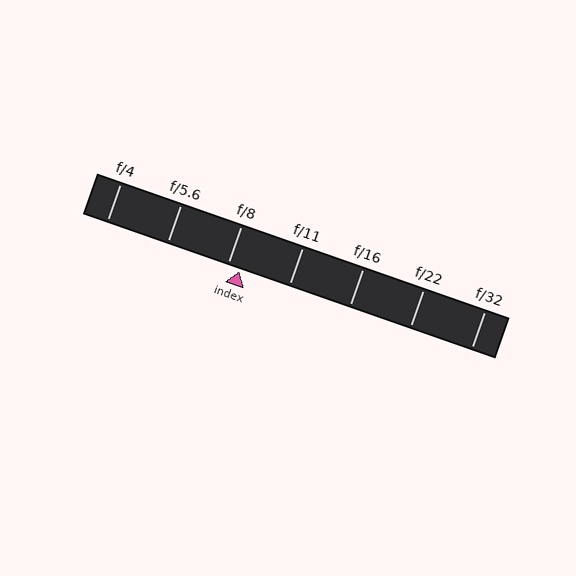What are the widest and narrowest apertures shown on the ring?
The widest aperture shown is f/4 and the narrowest is f/32.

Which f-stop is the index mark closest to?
The index mark is closest to f/8.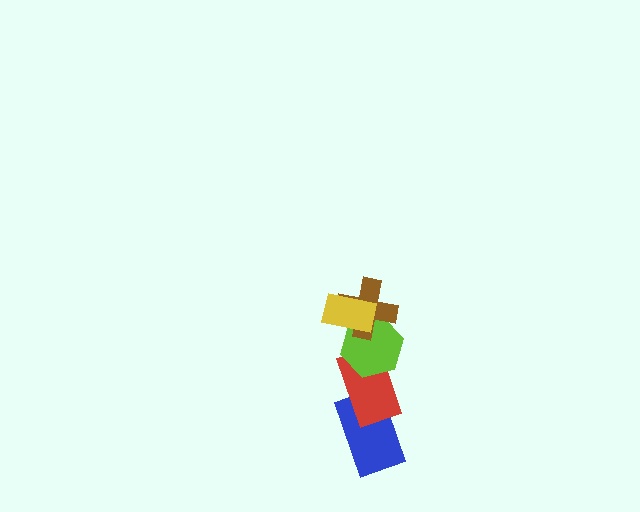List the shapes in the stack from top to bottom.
From top to bottom: the yellow rectangle, the brown cross, the lime hexagon, the red rectangle, the blue rectangle.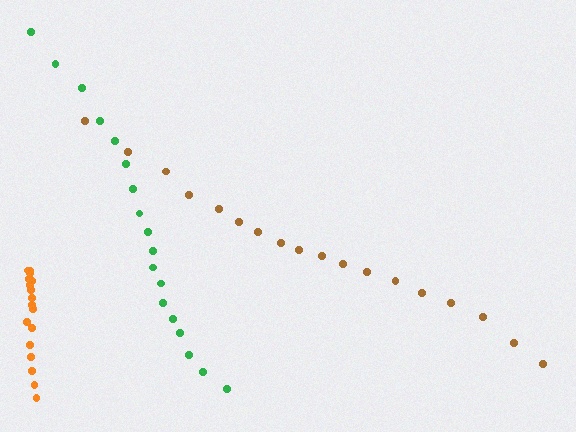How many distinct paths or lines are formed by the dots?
There are 3 distinct paths.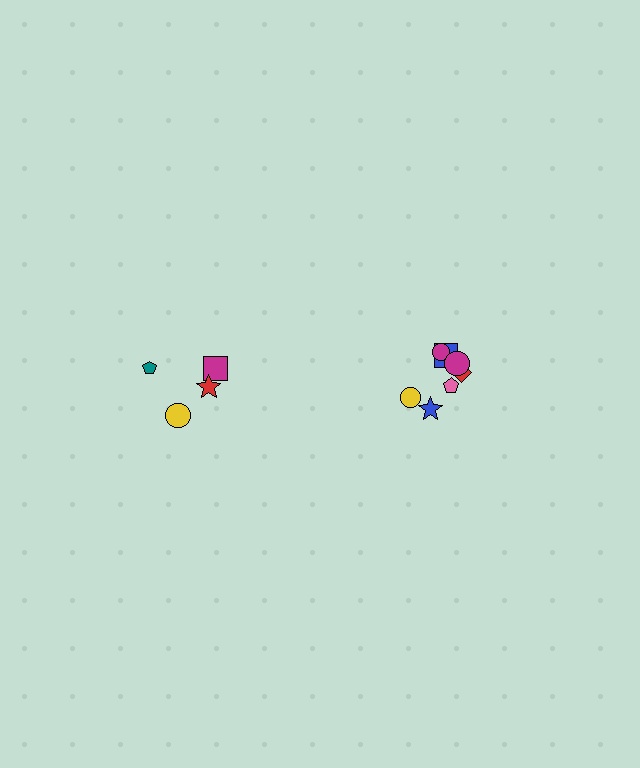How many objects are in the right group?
There are 8 objects.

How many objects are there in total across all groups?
There are 12 objects.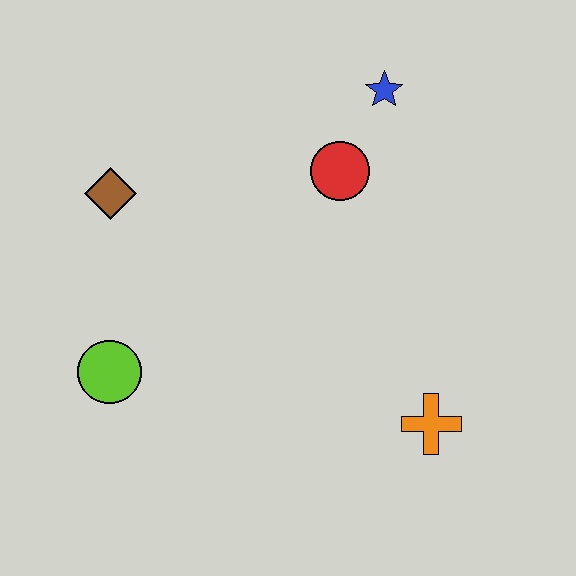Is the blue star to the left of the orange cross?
Yes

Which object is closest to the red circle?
The blue star is closest to the red circle.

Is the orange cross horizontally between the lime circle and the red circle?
No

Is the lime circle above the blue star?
No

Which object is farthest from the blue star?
The lime circle is farthest from the blue star.